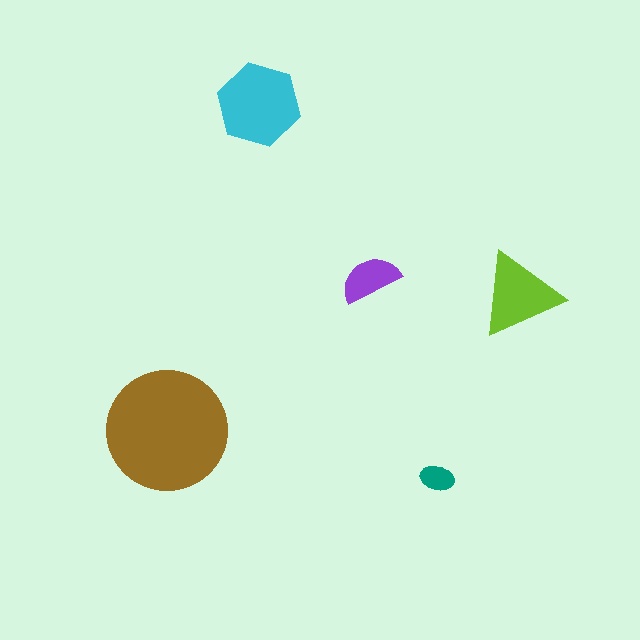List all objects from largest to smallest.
The brown circle, the cyan hexagon, the lime triangle, the purple semicircle, the teal ellipse.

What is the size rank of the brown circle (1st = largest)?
1st.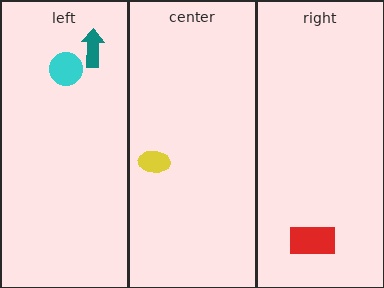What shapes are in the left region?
The cyan circle, the teal arrow.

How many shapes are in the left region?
2.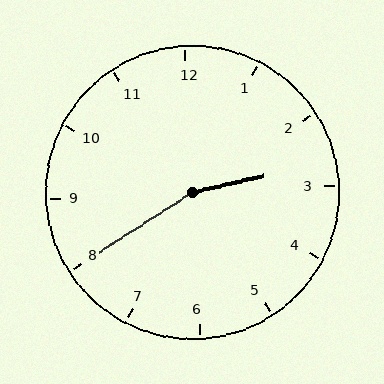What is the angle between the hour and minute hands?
Approximately 160 degrees.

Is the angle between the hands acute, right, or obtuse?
It is obtuse.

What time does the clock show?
2:40.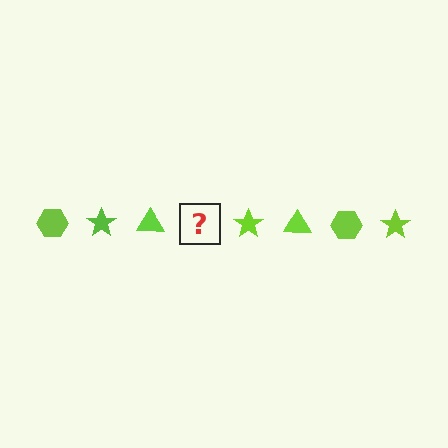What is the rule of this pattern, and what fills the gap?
The rule is that the pattern cycles through hexagon, star, triangle shapes in lime. The gap should be filled with a lime hexagon.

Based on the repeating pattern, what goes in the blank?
The blank should be a lime hexagon.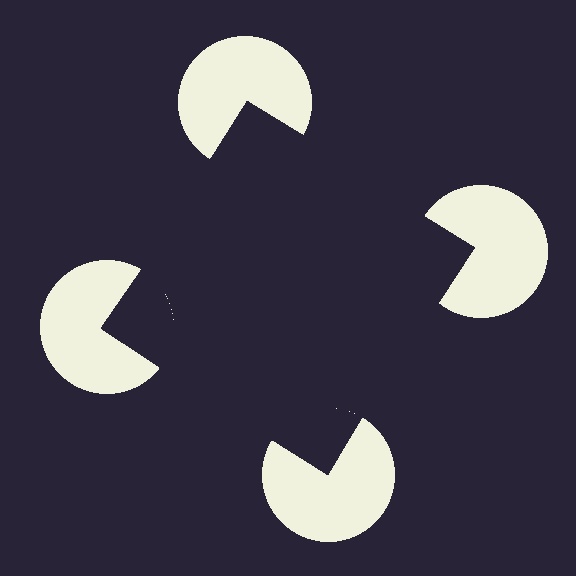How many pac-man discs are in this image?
There are 4 — one at each vertex of the illusory square.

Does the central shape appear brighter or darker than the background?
It typically appears slightly darker than the background, even though no actual brightness change is drawn.